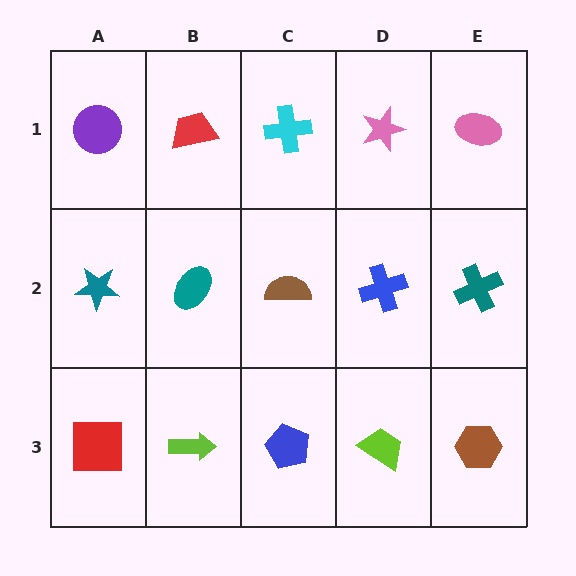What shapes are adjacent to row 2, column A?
A purple circle (row 1, column A), a red square (row 3, column A), a teal ellipse (row 2, column B).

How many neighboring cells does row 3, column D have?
3.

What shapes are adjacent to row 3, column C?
A brown semicircle (row 2, column C), a lime arrow (row 3, column B), a lime trapezoid (row 3, column D).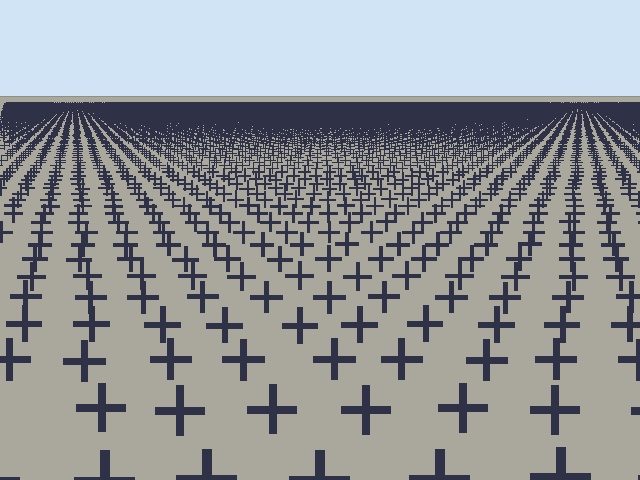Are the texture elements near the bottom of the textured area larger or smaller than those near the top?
Larger. Near the bottom, elements are closer to the viewer and appear at a bigger on-screen size.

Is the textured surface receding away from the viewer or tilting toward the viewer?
The surface is receding away from the viewer. Texture elements get smaller and denser toward the top.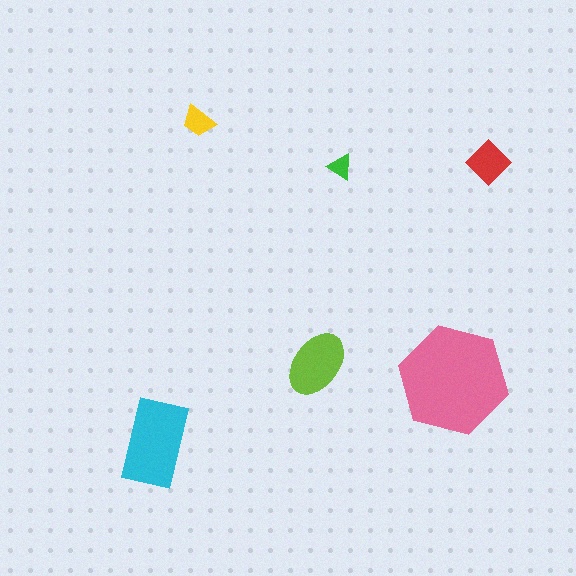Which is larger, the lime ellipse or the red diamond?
The lime ellipse.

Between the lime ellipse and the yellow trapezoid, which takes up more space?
The lime ellipse.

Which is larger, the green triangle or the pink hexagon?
The pink hexagon.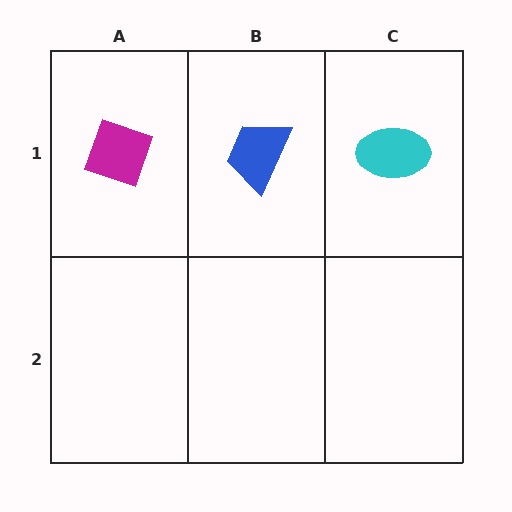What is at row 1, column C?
A cyan ellipse.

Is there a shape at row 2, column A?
No, that cell is empty.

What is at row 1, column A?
A magenta diamond.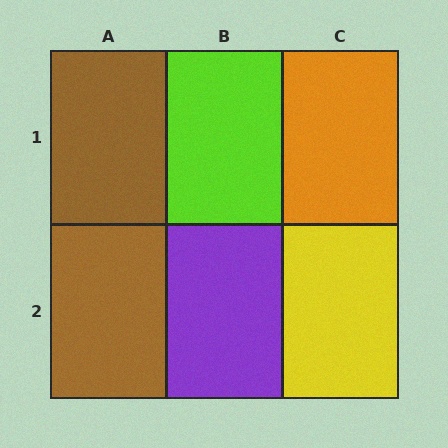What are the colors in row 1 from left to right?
Brown, lime, orange.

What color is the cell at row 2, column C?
Yellow.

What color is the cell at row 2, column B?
Purple.